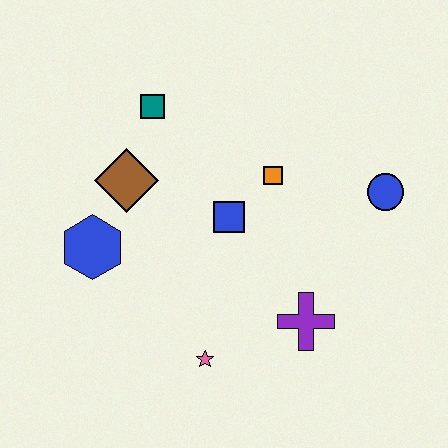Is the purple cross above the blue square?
No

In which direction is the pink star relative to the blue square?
The pink star is below the blue square.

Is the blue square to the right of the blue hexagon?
Yes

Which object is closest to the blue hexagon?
The brown diamond is closest to the blue hexagon.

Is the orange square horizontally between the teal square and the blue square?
No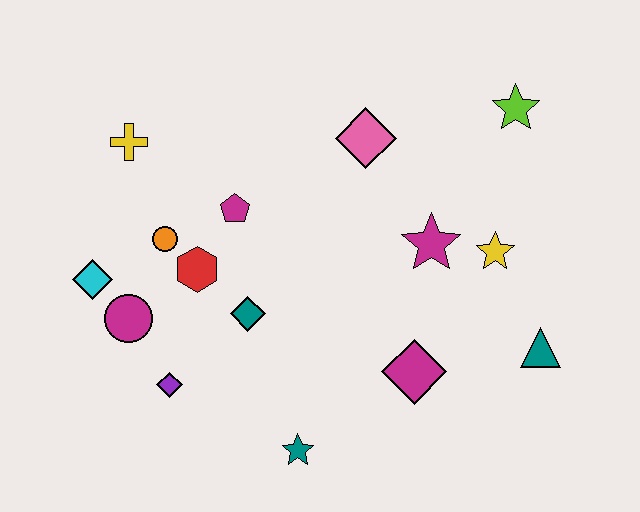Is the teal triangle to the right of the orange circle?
Yes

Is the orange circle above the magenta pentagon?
No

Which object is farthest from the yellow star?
The cyan diamond is farthest from the yellow star.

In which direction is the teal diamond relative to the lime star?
The teal diamond is to the left of the lime star.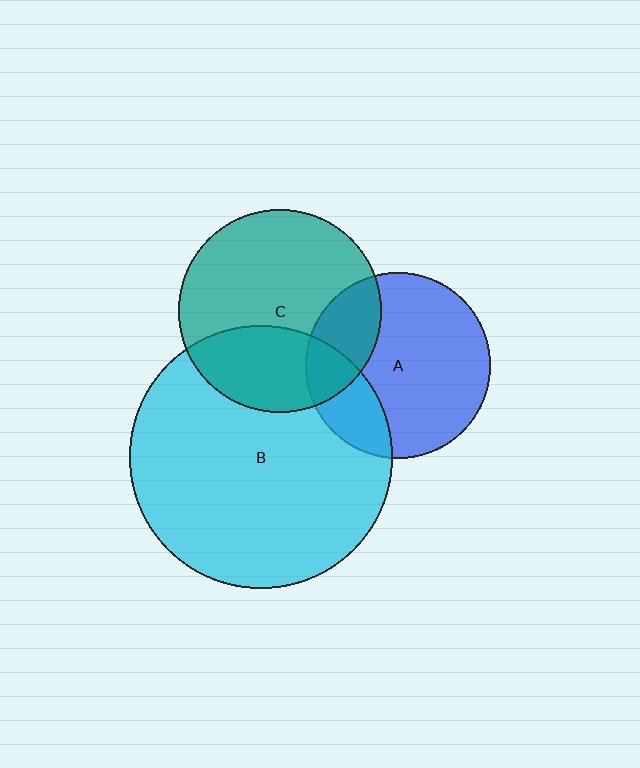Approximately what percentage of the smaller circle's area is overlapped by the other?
Approximately 35%.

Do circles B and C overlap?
Yes.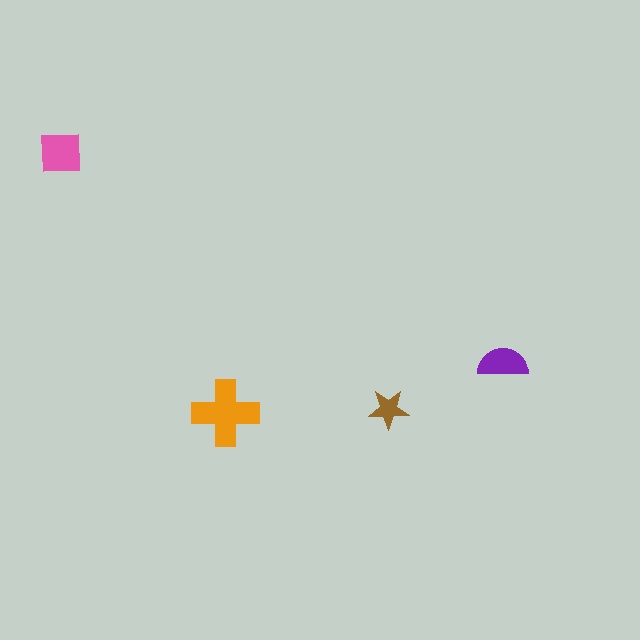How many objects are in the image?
There are 4 objects in the image.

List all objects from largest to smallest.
The orange cross, the pink square, the purple semicircle, the brown star.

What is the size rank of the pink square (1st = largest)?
2nd.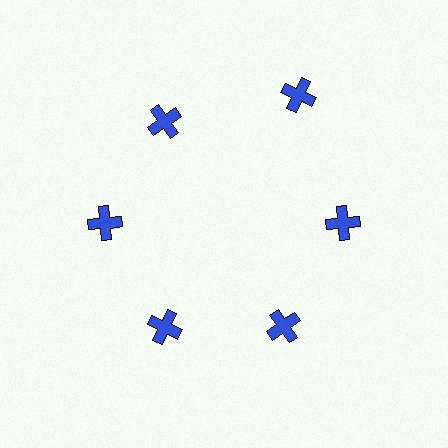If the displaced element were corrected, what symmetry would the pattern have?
It would have 6-fold rotational symmetry — the pattern would map onto itself every 60 degrees.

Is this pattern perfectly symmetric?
No. The 6 blue crosses are arranged in a ring, but one element near the 1 o'clock position is pushed outward from the center, breaking the 6-fold rotational symmetry.